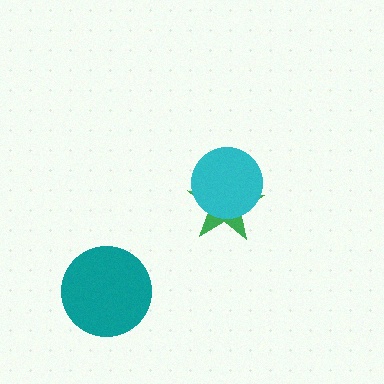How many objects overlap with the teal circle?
0 objects overlap with the teal circle.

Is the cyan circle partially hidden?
No, no other shape covers it.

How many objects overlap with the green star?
1 object overlaps with the green star.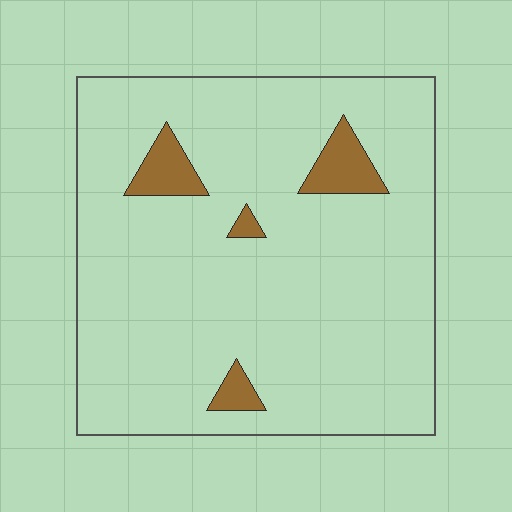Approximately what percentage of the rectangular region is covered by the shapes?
Approximately 5%.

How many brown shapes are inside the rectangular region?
4.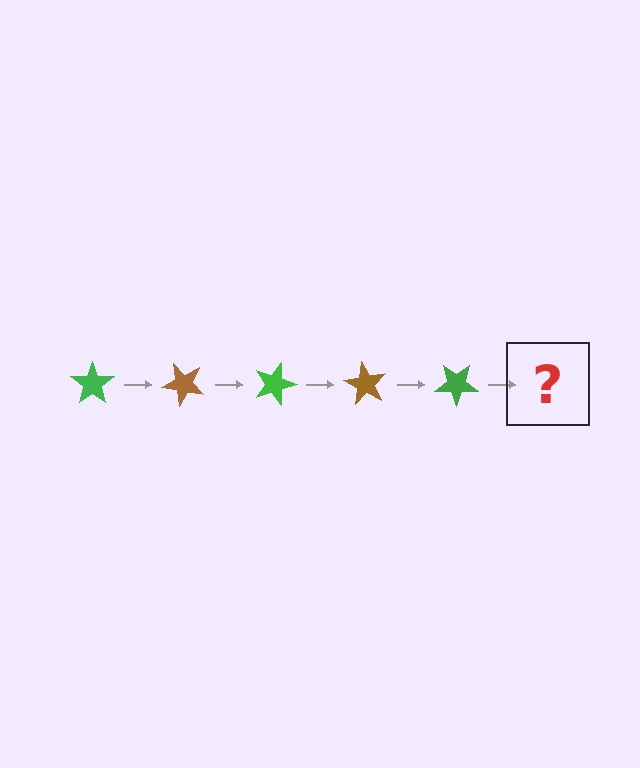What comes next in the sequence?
The next element should be a brown star, rotated 225 degrees from the start.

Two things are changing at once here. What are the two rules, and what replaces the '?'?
The two rules are that it rotates 45 degrees each step and the color cycles through green and brown. The '?' should be a brown star, rotated 225 degrees from the start.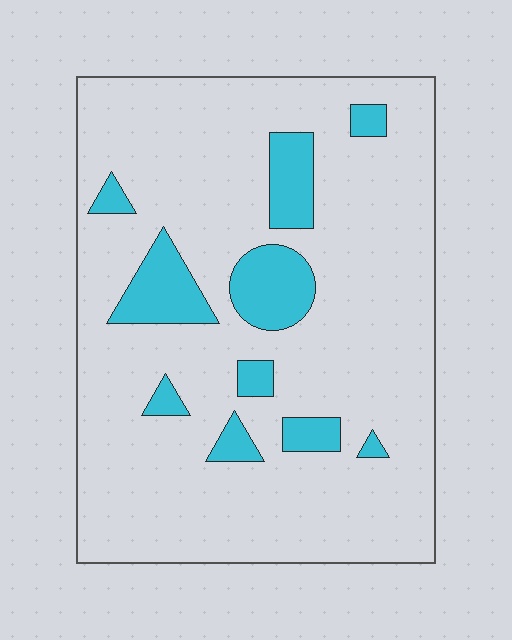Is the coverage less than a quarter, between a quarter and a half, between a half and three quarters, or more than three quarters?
Less than a quarter.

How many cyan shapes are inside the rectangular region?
10.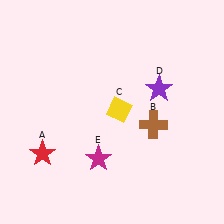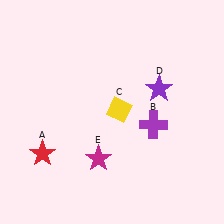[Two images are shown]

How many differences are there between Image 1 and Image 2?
There is 1 difference between the two images.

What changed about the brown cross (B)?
In Image 1, B is brown. In Image 2, it changed to purple.